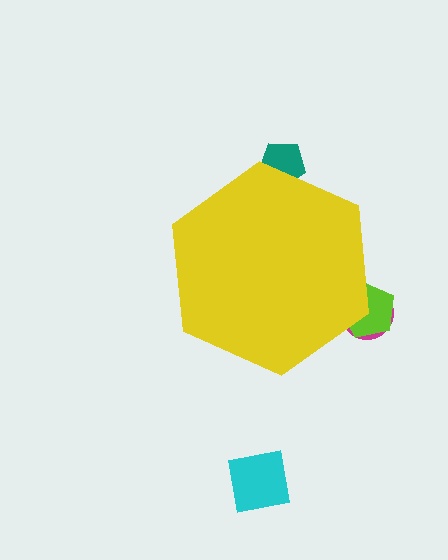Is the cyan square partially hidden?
No, the cyan square is fully visible.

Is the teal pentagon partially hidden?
Yes, the teal pentagon is partially hidden behind the yellow hexagon.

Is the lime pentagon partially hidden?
Yes, the lime pentagon is partially hidden behind the yellow hexagon.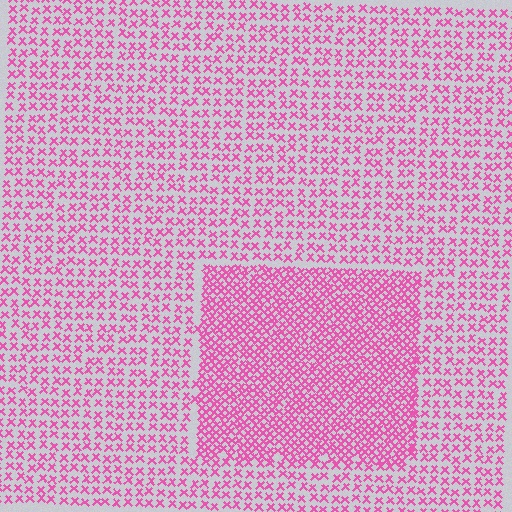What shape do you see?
I see a rectangle.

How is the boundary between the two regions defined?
The boundary is defined by a change in element density (approximately 1.9x ratio). All elements are the same color, size, and shape.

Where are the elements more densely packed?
The elements are more densely packed inside the rectangle boundary.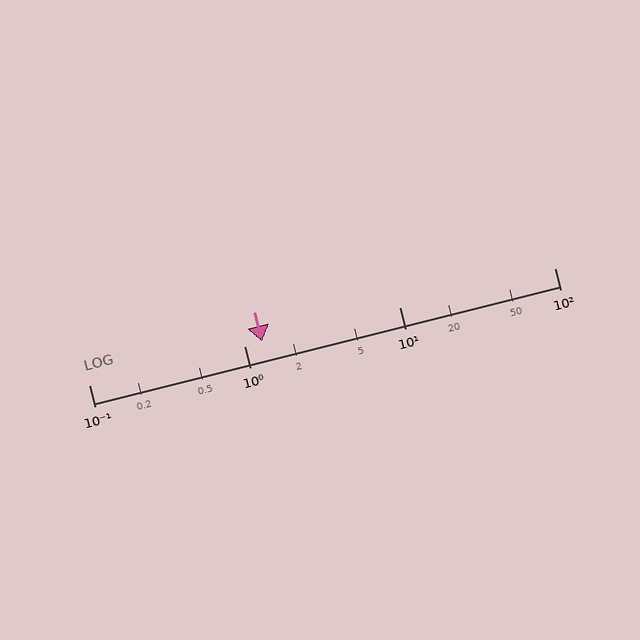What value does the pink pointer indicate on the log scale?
The pointer indicates approximately 1.3.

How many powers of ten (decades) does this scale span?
The scale spans 3 decades, from 0.1 to 100.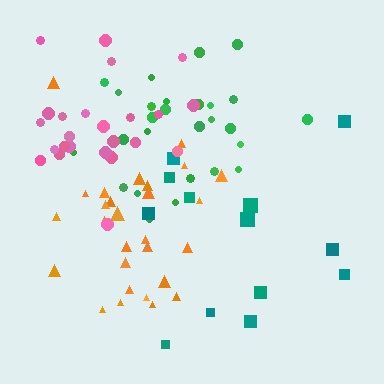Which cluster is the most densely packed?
Orange.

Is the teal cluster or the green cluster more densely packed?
Green.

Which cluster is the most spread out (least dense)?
Teal.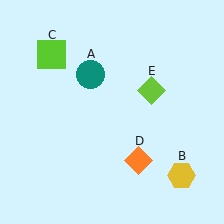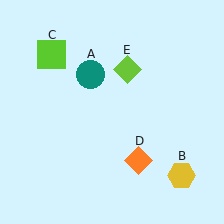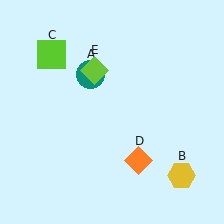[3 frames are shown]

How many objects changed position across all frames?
1 object changed position: lime diamond (object E).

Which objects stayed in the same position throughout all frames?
Teal circle (object A) and yellow hexagon (object B) and lime square (object C) and orange diamond (object D) remained stationary.